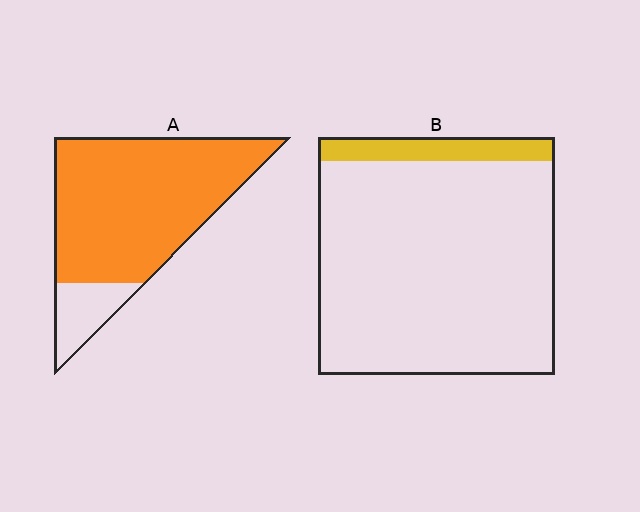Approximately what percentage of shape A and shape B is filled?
A is approximately 85% and B is approximately 10%.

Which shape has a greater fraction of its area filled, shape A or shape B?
Shape A.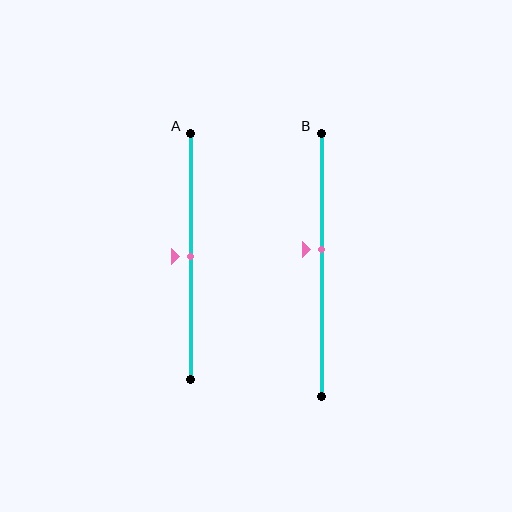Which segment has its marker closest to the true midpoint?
Segment A has its marker closest to the true midpoint.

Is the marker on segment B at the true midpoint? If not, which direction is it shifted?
No, the marker on segment B is shifted upward by about 6% of the segment length.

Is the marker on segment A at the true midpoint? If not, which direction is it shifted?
Yes, the marker on segment A is at the true midpoint.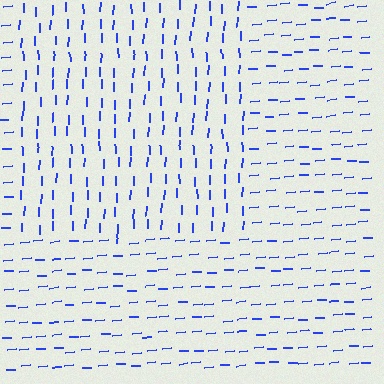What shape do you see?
I see a rectangle.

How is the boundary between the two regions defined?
The boundary is defined purely by a change in line orientation (approximately 84 degrees difference). All lines are the same color and thickness.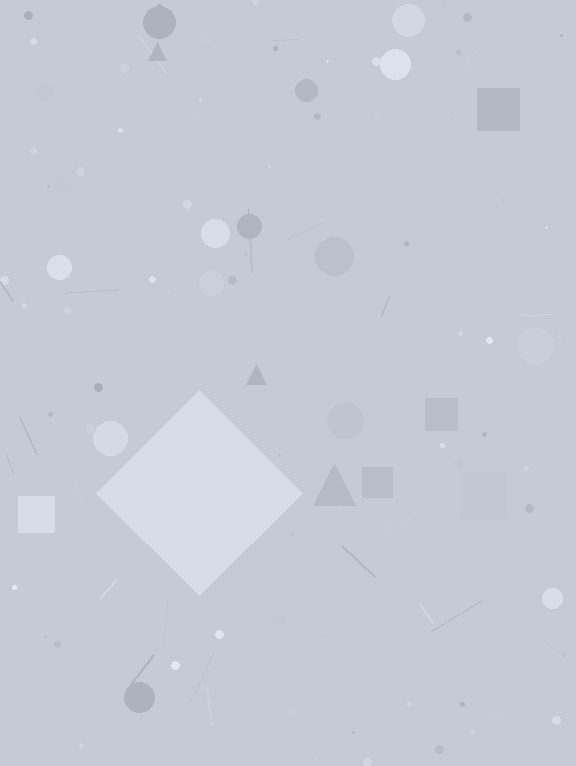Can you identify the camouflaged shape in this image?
The camouflaged shape is a diamond.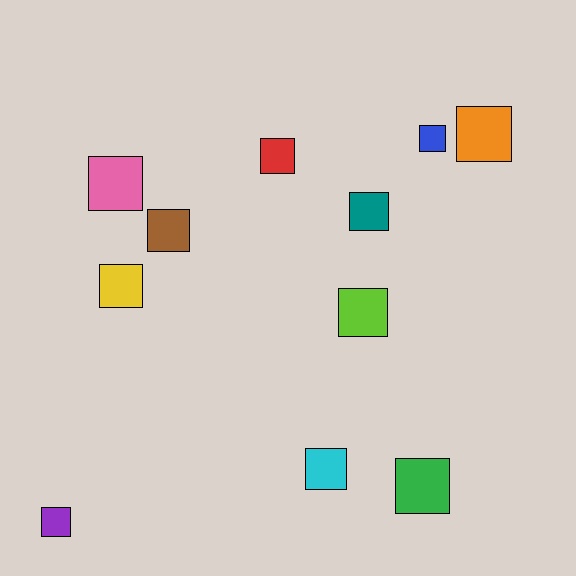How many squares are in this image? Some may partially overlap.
There are 11 squares.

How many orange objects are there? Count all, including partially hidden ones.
There is 1 orange object.